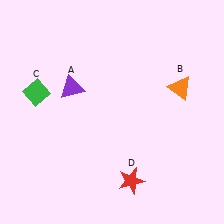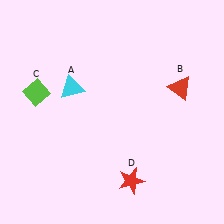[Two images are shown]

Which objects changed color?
A changed from purple to cyan. B changed from orange to red. C changed from green to lime.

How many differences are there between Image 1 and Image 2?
There are 3 differences between the two images.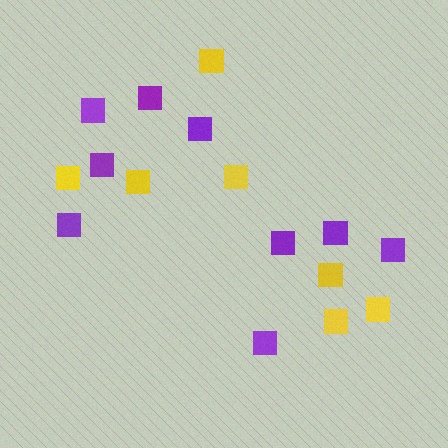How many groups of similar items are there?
There are 2 groups: one group of purple squares (9) and one group of yellow squares (7).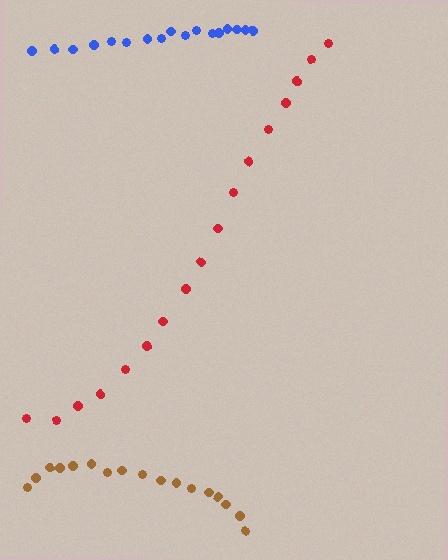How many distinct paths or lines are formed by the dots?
There are 3 distinct paths.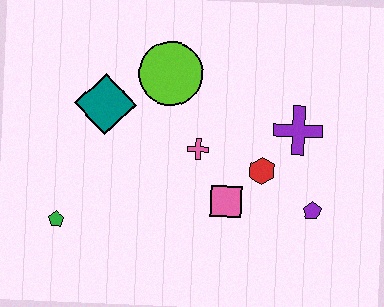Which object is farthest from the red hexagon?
The green pentagon is farthest from the red hexagon.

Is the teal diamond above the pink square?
Yes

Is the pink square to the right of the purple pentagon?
No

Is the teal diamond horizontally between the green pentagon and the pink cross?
Yes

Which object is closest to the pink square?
The red hexagon is closest to the pink square.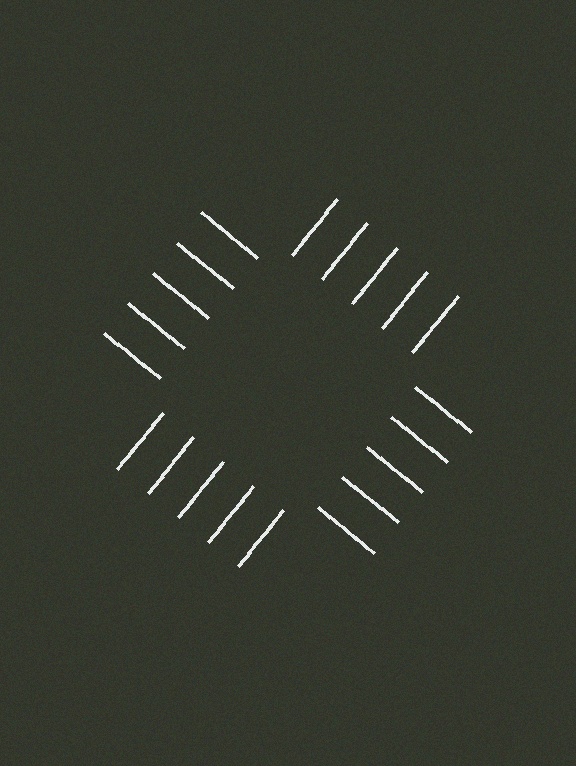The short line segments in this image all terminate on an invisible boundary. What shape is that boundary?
An illusory square — the line segments terminate on its edges but no continuous stroke is drawn.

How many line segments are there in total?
20 — 5 along each of the 4 edges.